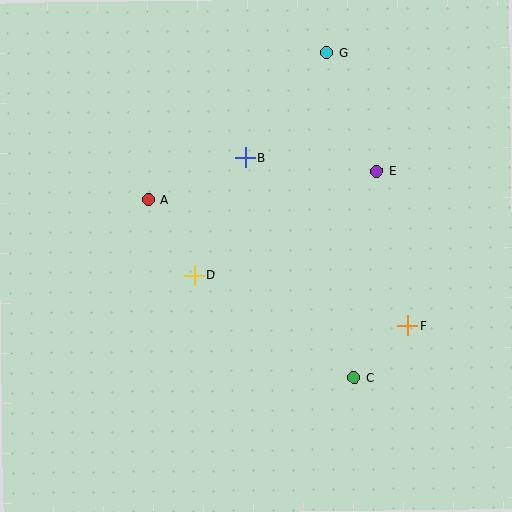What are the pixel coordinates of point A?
Point A is at (148, 200).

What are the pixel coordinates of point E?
Point E is at (377, 171).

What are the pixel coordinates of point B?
Point B is at (245, 158).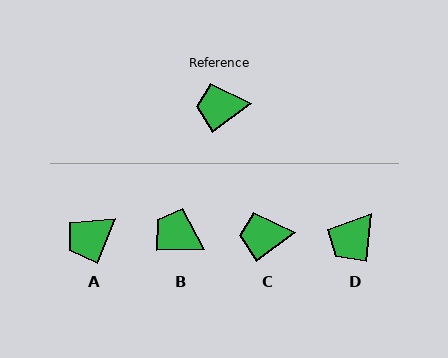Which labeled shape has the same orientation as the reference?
C.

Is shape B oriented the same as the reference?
No, it is off by about 35 degrees.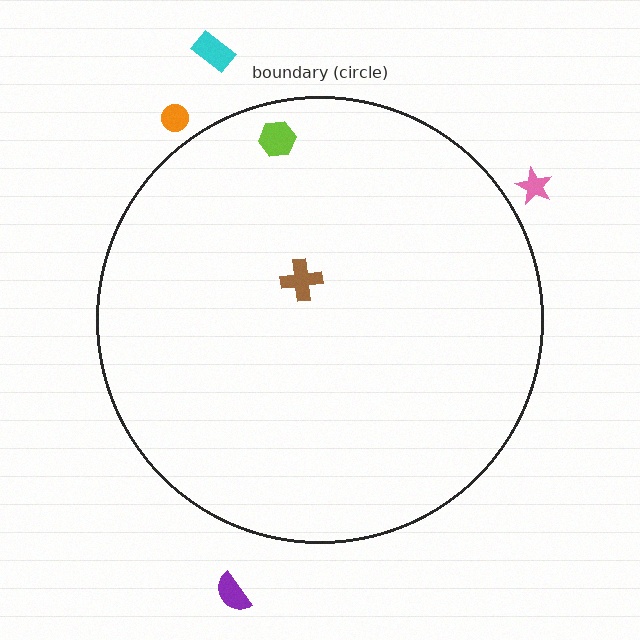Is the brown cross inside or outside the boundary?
Inside.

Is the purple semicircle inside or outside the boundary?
Outside.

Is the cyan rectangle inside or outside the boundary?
Outside.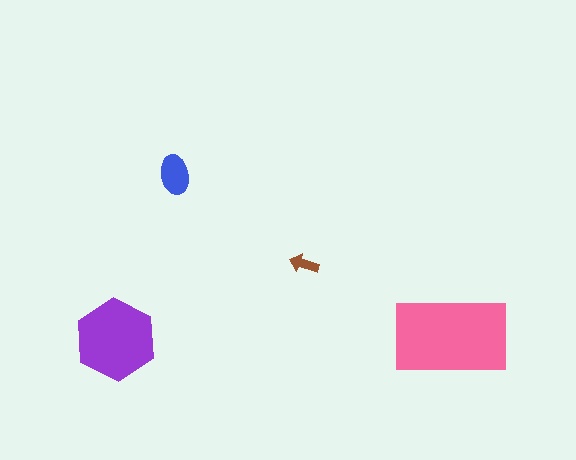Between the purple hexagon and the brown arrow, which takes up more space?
The purple hexagon.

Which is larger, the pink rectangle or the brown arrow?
The pink rectangle.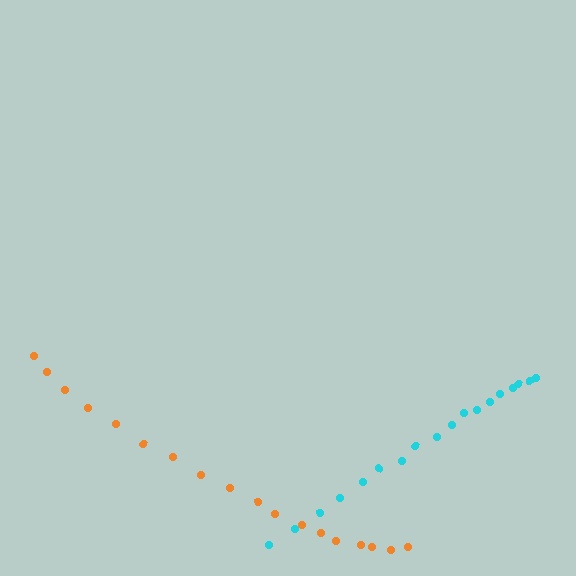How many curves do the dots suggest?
There are 2 distinct paths.